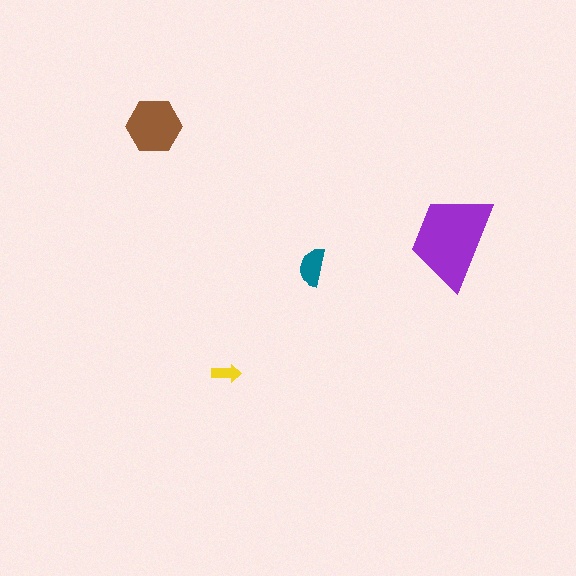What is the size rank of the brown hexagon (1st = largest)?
2nd.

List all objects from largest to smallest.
The purple trapezoid, the brown hexagon, the teal semicircle, the yellow arrow.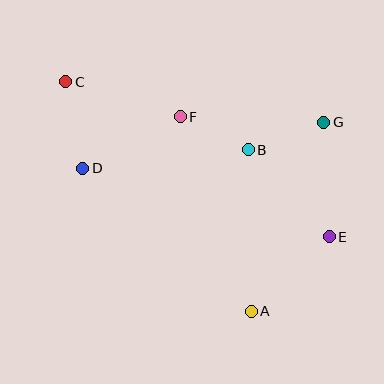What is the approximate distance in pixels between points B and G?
The distance between B and G is approximately 81 pixels.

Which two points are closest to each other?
Points B and F are closest to each other.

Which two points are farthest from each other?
Points C and E are farthest from each other.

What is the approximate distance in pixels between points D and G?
The distance between D and G is approximately 245 pixels.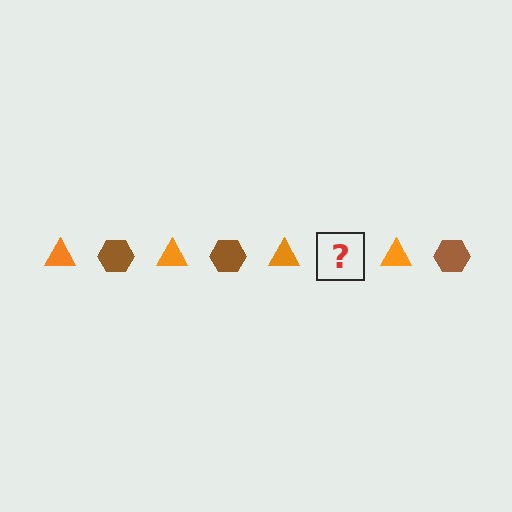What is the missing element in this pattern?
The missing element is a brown hexagon.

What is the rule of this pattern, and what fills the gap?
The rule is that the pattern alternates between orange triangle and brown hexagon. The gap should be filled with a brown hexagon.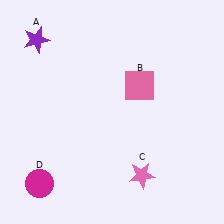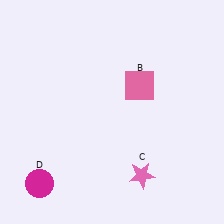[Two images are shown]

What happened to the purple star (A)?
The purple star (A) was removed in Image 2. It was in the top-left area of Image 1.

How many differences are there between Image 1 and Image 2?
There is 1 difference between the two images.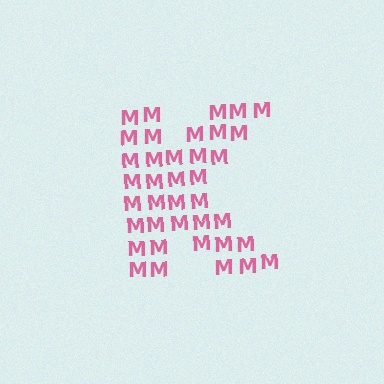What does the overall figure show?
The overall figure shows the letter K.